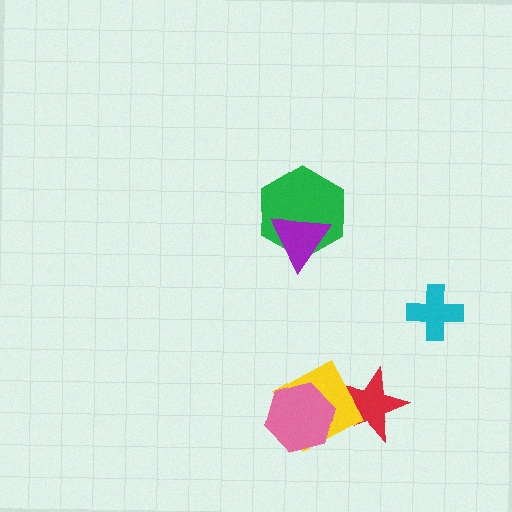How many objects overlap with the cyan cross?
0 objects overlap with the cyan cross.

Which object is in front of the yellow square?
The pink hexagon is in front of the yellow square.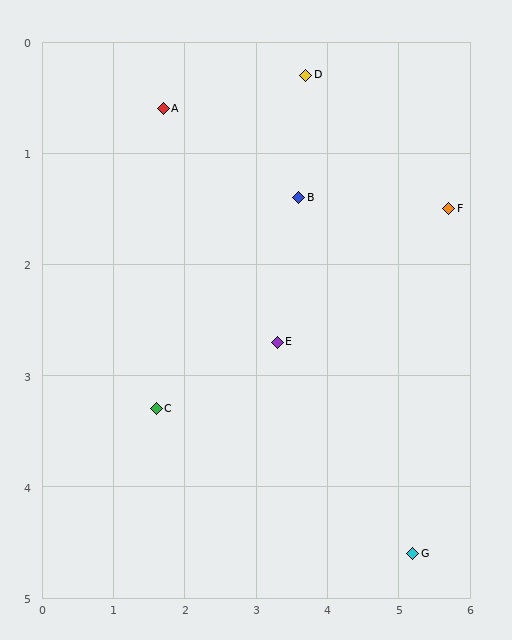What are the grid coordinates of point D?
Point D is at approximately (3.7, 0.3).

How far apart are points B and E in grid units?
Points B and E are about 1.3 grid units apart.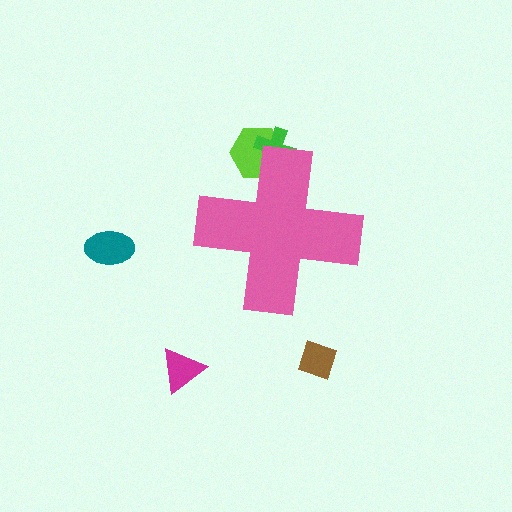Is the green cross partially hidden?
Yes, the green cross is partially hidden behind the pink cross.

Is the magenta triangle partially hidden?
No, the magenta triangle is fully visible.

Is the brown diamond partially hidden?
No, the brown diamond is fully visible.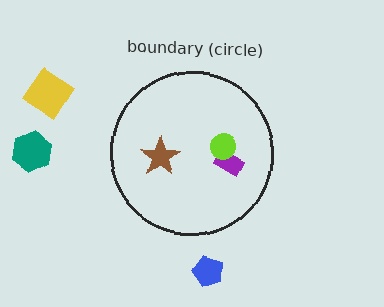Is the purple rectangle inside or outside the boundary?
Inside.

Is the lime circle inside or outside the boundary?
Inside.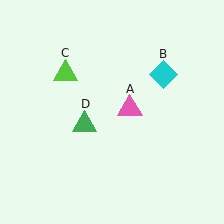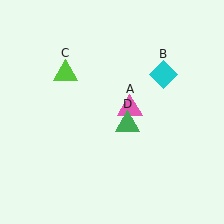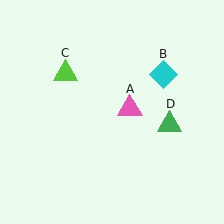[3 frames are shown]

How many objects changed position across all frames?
1 object changed position: green triangle (object D).